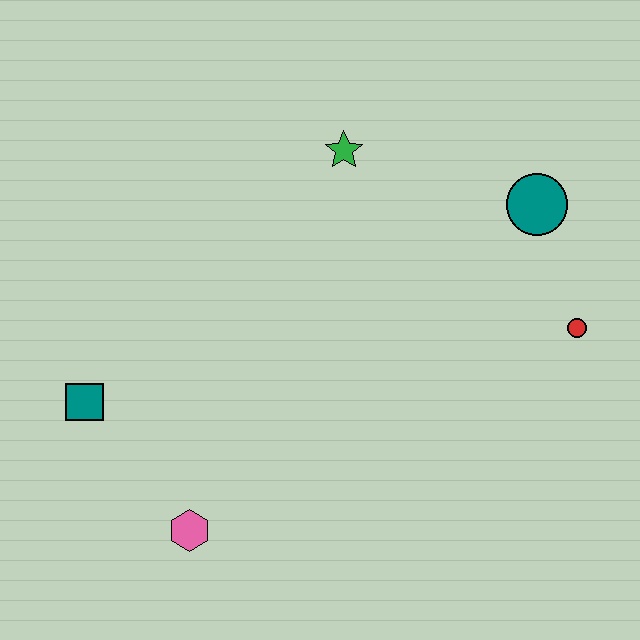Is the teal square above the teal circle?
No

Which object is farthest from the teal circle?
The teal square is farthest from the teal circle.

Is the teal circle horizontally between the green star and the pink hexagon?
No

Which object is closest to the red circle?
The teal circle is closest to the red circle.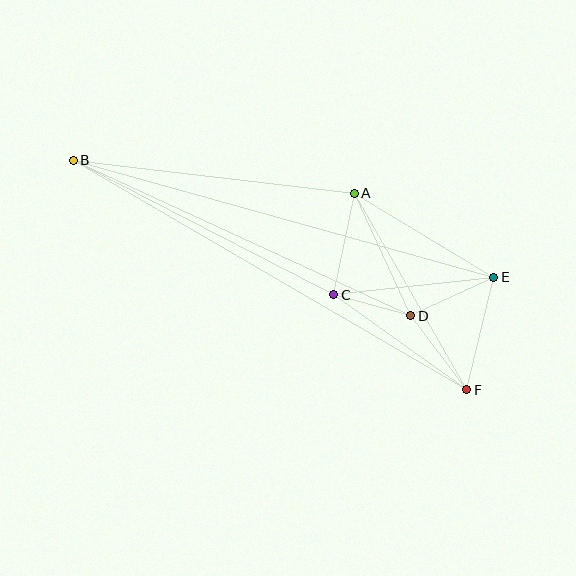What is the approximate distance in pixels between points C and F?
The distance between C and F is approximately 163 pixels.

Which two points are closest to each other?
Points C and D are closest to each other.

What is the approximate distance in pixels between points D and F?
The distance between D and F is approximately 93 pixels.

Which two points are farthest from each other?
Points B and F are farthest from each other.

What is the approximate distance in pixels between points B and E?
The distance between B and E is approximately 437 pixels.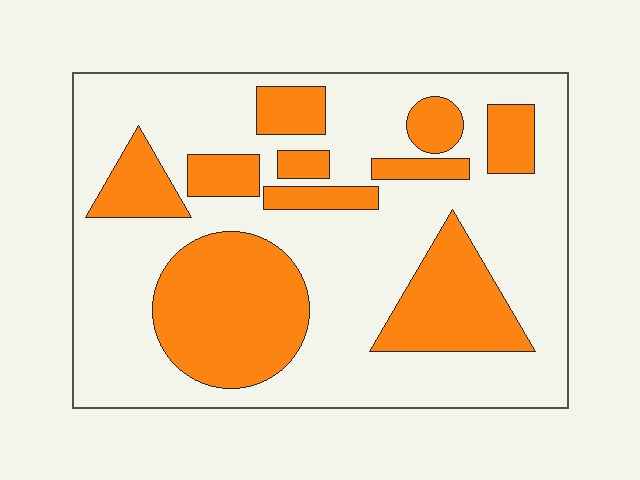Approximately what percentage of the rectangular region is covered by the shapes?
Approximately 35%.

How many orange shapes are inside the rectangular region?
10.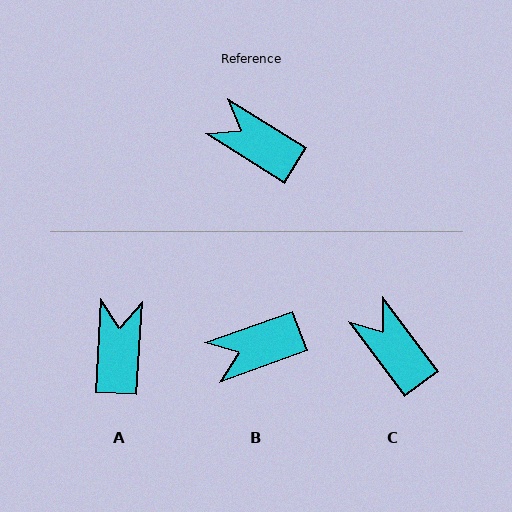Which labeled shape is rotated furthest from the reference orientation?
A, about 61 degrees away.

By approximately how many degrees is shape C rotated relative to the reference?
Approximately 21 degrees clockwise.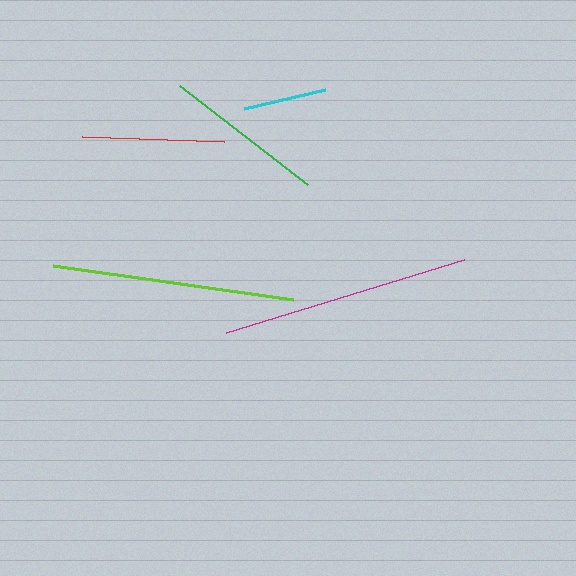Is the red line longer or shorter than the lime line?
The lime line is longer than the red line.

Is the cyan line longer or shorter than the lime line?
The lime line is longer than the cyan line.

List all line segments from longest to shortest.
From longest to shortest: magenta, lime, green, red, cyan.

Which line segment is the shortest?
The cyan line is the shortest at approximately 83 pixels.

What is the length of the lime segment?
The lime segment is approximately 243 pixels long.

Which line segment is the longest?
The magenta line is the longest at approximately 249 pixels.